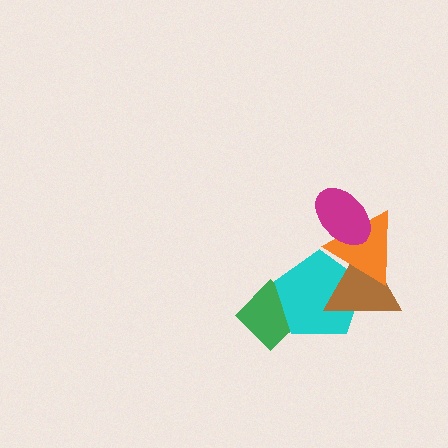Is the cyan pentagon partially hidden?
Yes, it is partially covered by another shape.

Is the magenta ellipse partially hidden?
No, no other shape covers it.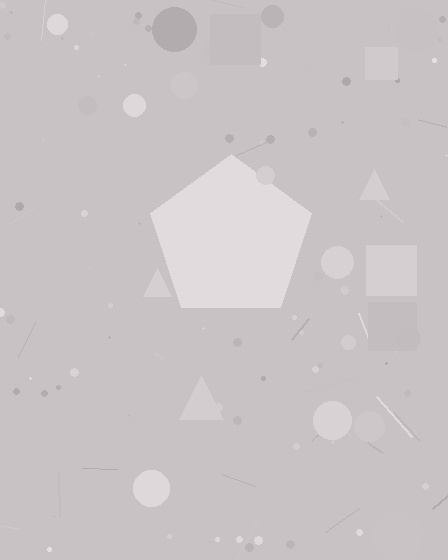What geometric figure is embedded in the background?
A pentagon is embedded in the background.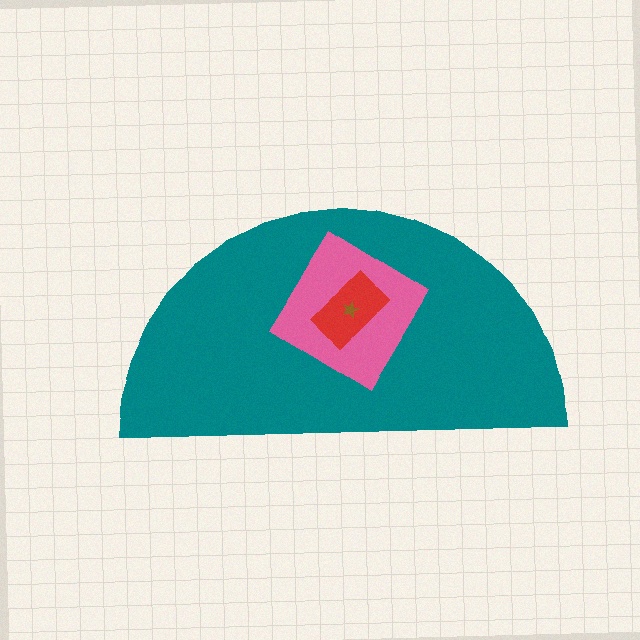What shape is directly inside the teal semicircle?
The pink diamond.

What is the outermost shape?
The teal semicircle.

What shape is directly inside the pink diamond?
The red rectangle.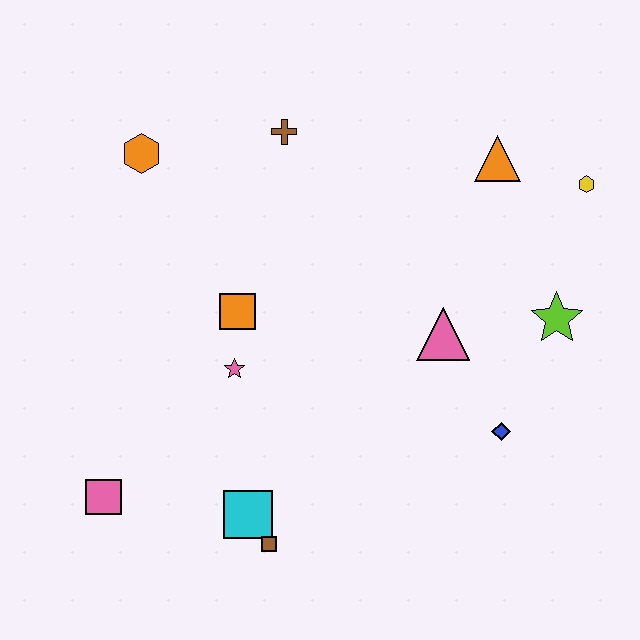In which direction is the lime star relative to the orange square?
The lime star is to the right of the orange square.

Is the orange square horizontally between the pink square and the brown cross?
Yes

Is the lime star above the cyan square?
Yes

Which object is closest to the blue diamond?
The pink triangle is closest to the blue diamond.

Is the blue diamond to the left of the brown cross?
No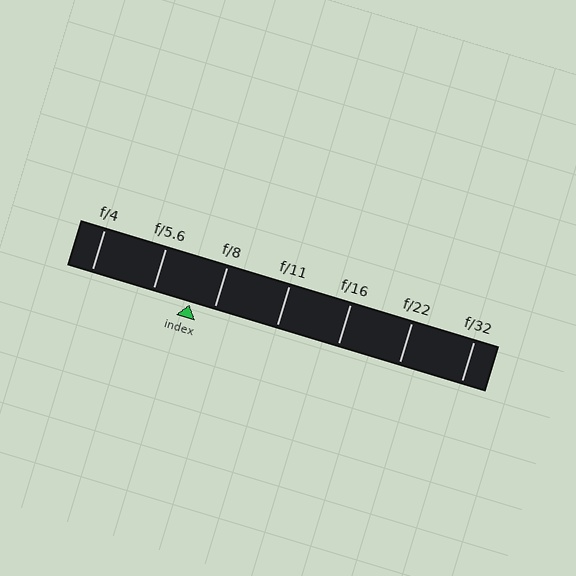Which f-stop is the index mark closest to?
The index mark is closest to f/8.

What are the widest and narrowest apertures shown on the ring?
The widest aperture shown is f/4 and the narrowest is f/32.